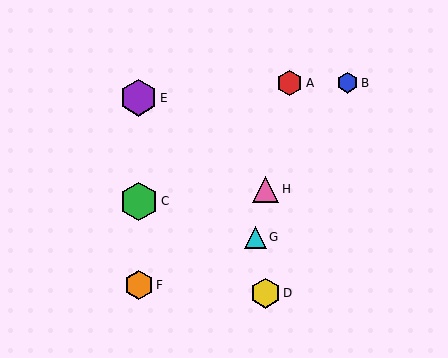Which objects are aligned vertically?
Objects C, E, F are aligned vertically.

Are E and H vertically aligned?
No, E is at x≈139 and H is at x≈266.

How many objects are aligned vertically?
3 objects (C, E, F) are aligned vertically.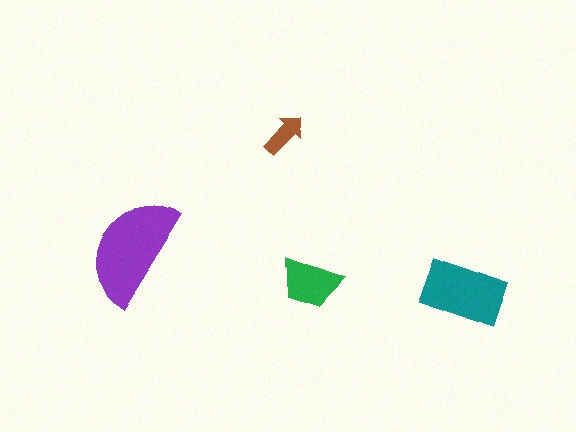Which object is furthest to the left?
The purple semicircle is leftmost.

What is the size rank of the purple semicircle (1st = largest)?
1st.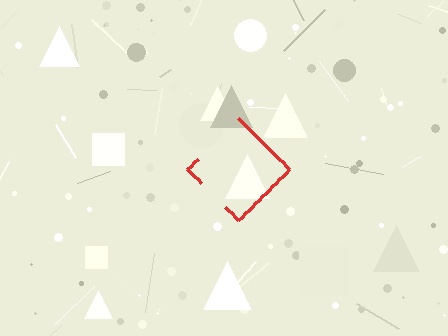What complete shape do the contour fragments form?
The contour fragments form a diamond.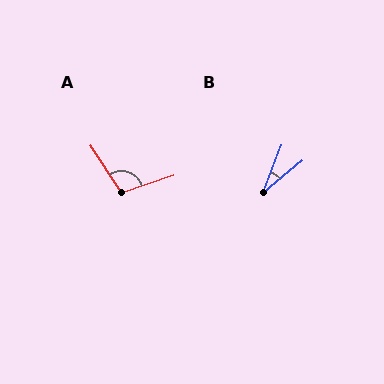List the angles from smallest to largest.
B (29°), A (105°).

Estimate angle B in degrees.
Approximately 29 degrees.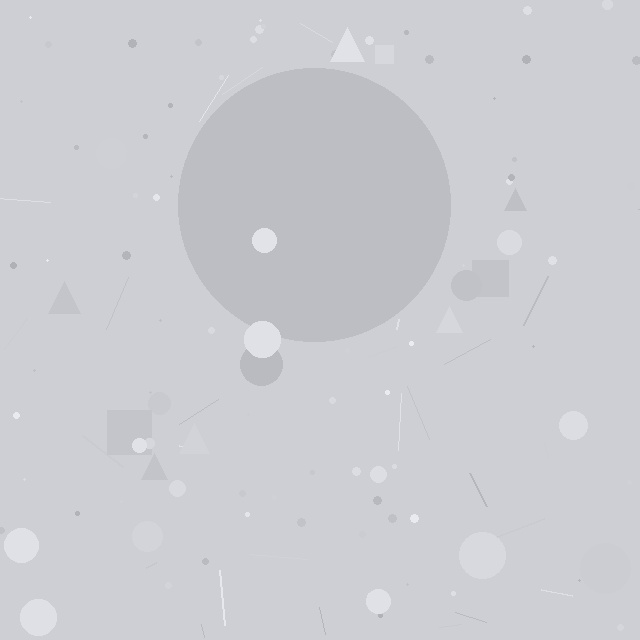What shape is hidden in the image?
A circle is hidden in the image.